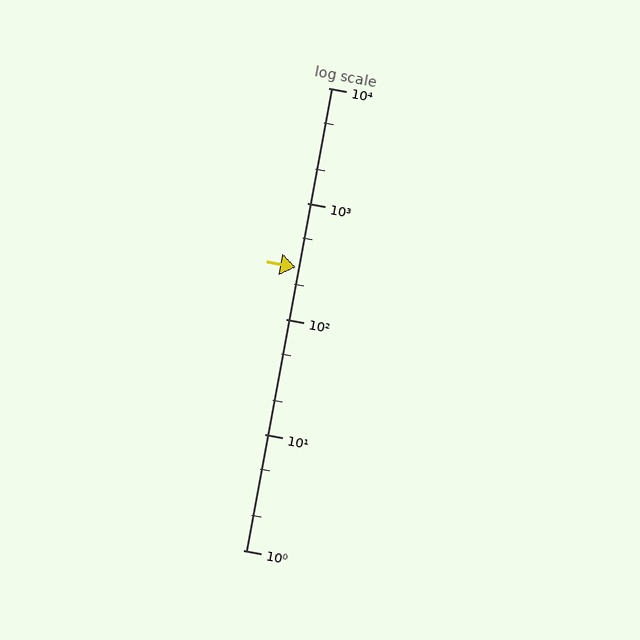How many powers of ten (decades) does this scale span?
The scale spans 4 decades, from 1 to 10000.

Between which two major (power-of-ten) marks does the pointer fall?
The pointer is between 100 and 1000.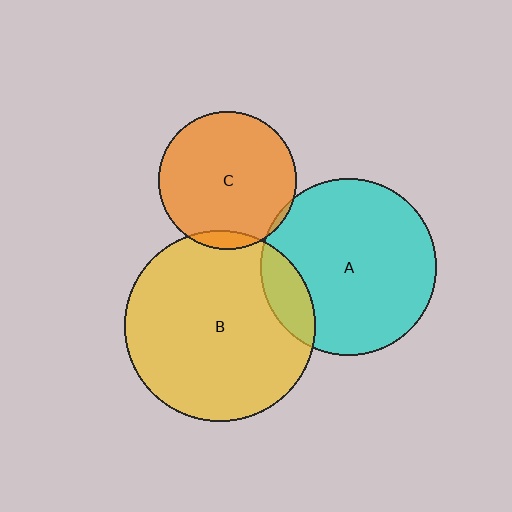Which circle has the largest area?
Circle B (yellow).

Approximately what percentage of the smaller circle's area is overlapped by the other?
Approximately 5%.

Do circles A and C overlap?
Yes.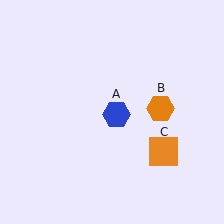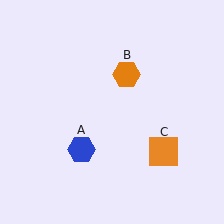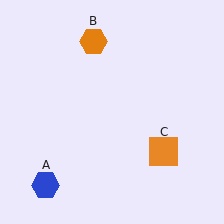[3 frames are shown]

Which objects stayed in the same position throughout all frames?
Orange square (object C) remained stationary.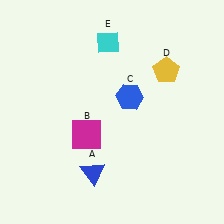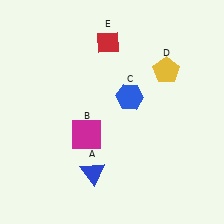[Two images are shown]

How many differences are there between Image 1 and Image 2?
There is 1 difference between the two images.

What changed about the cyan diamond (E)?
In Image 1, E is cyan. In Image 2, it changed to red.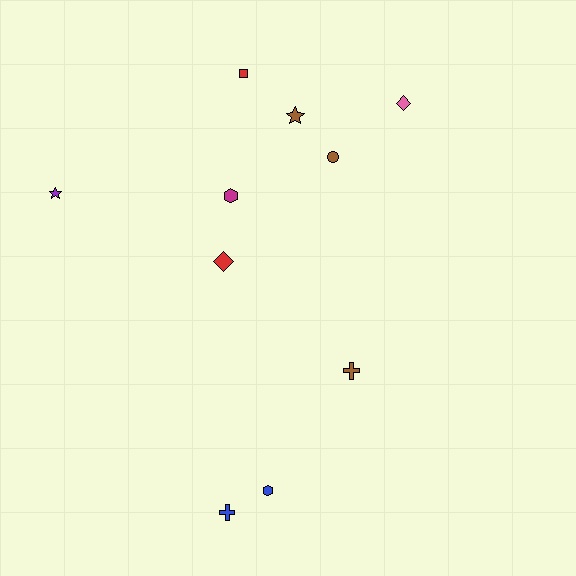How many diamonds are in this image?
There are 2 diamonds.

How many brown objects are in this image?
There are 3 brown objects.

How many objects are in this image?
There are 10 objects.